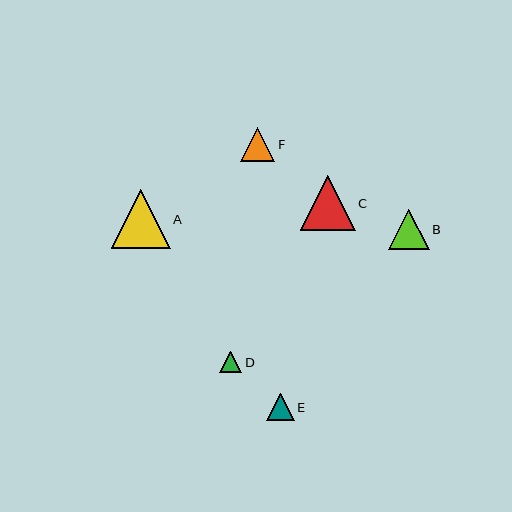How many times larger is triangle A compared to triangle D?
Triangle A is approximately 2.7 times the size of triangle D.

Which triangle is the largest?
Triangle A is the largest with a size of approximately 59 pixels.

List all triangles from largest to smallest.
From largest to smallest: A, C, B, F, E, D.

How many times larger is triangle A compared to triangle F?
Triangle A is approximately 1.7 times the size of triangle F.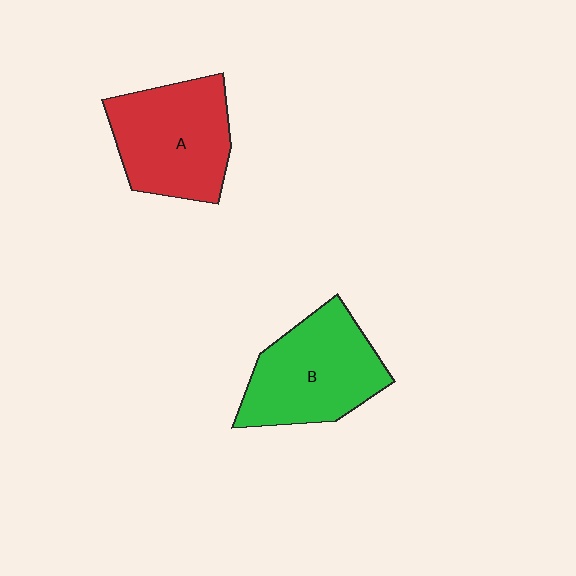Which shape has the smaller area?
Shape A (red).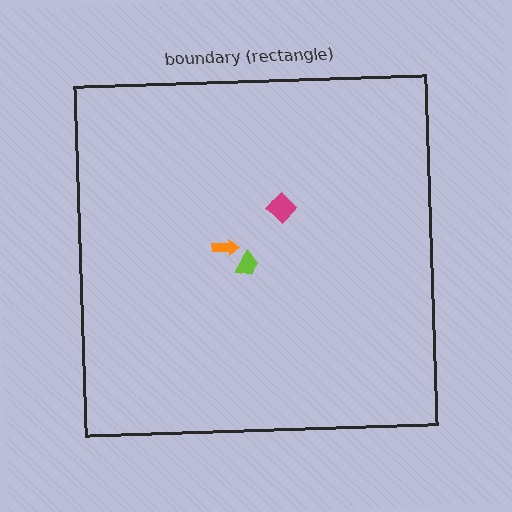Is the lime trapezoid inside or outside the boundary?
Inside.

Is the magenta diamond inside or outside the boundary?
Inside.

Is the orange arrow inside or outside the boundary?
Inside.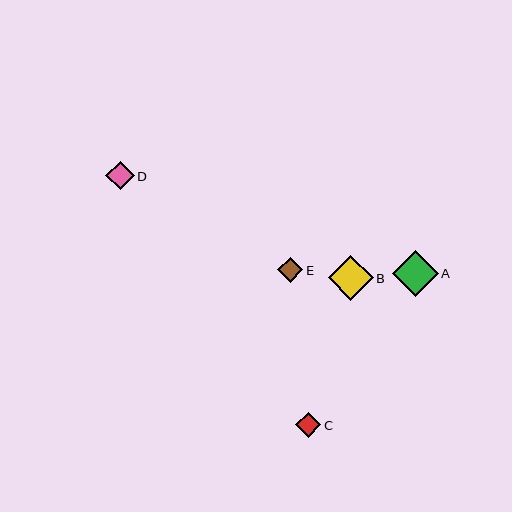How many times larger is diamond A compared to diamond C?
Diamond A is approximately 1.8 times the size of diamond C.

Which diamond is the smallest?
Diamond C is the smallest with a size of approximately 25 pixels.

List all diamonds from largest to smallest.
From largest to smallest: A, B, D, E, C.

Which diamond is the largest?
Diamond A is the largest with a size of approximately 46 pixels.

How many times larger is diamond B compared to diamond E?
Diamond B is approximately 1.8 times the size of diamond E.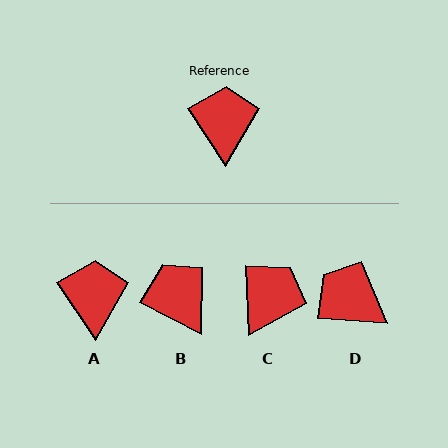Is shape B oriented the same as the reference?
No, it is off by about 29 degrees.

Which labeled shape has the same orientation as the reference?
A.